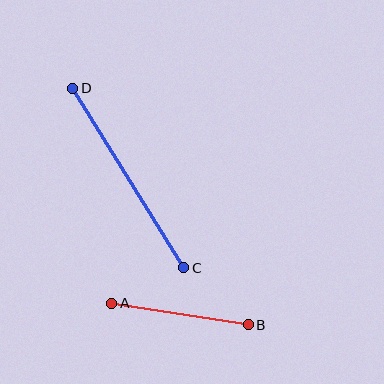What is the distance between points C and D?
The distance is approximately 211 pixels.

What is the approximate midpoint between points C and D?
The midpoint is at approximately (128, 178) pixels.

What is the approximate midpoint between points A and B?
The midpoint is at approximately (180, 314) pixels.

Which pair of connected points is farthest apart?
Points C and D are farthest apart.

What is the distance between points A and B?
The distance is approximately 138 pixels.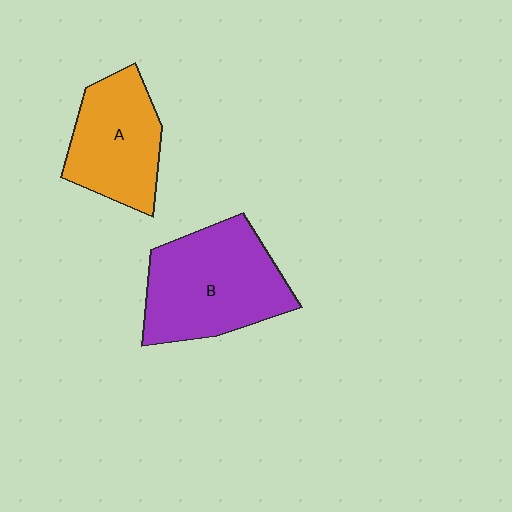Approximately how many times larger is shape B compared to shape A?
Approximately 1.3 times.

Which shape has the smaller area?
Shape A (orange).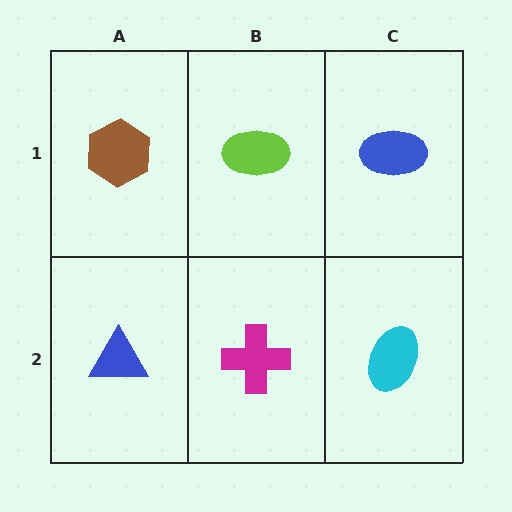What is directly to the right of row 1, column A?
A lime ellipse.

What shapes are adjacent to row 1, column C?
A cyan ellipse (row 2, column C), a lime ellipse (row 1, column B).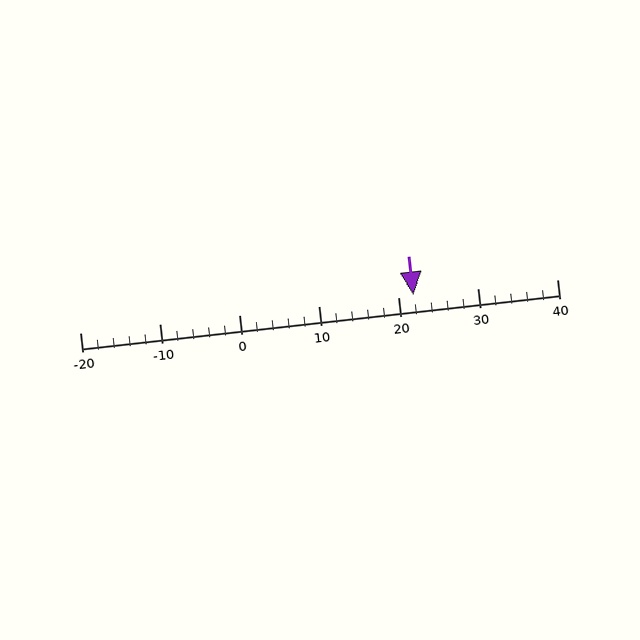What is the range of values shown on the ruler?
The ruler shows values from -20 to 40.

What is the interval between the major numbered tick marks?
The major tick marks are spaced 10 units apart.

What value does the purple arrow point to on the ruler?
The purple arrow points to approximately 22.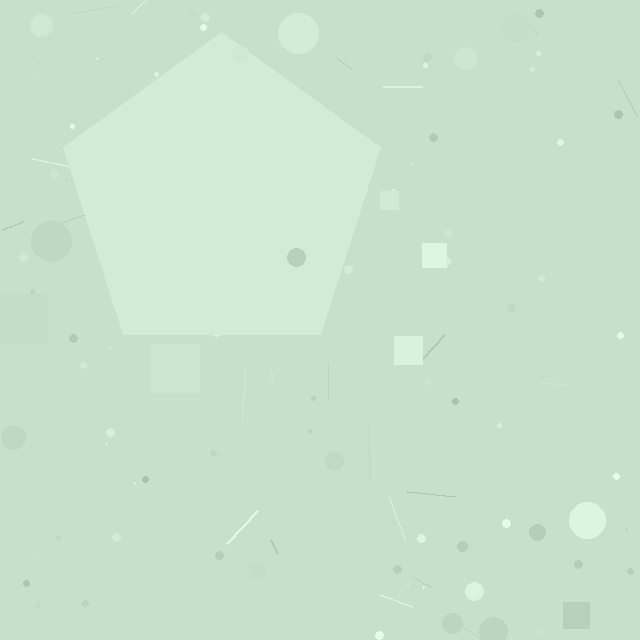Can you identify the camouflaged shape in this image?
The camouflaged shape is a pentagon.